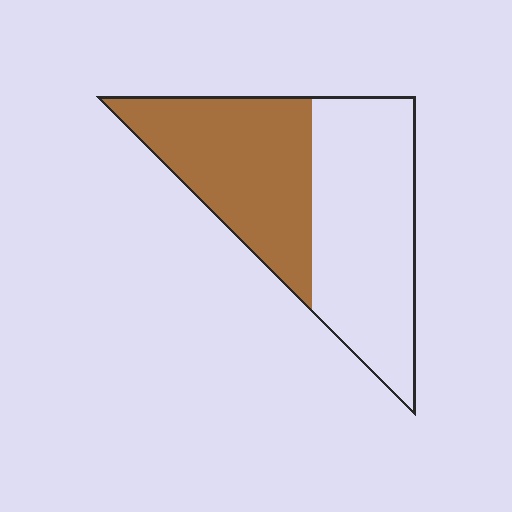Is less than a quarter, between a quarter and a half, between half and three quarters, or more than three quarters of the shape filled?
Between a quarter and a half.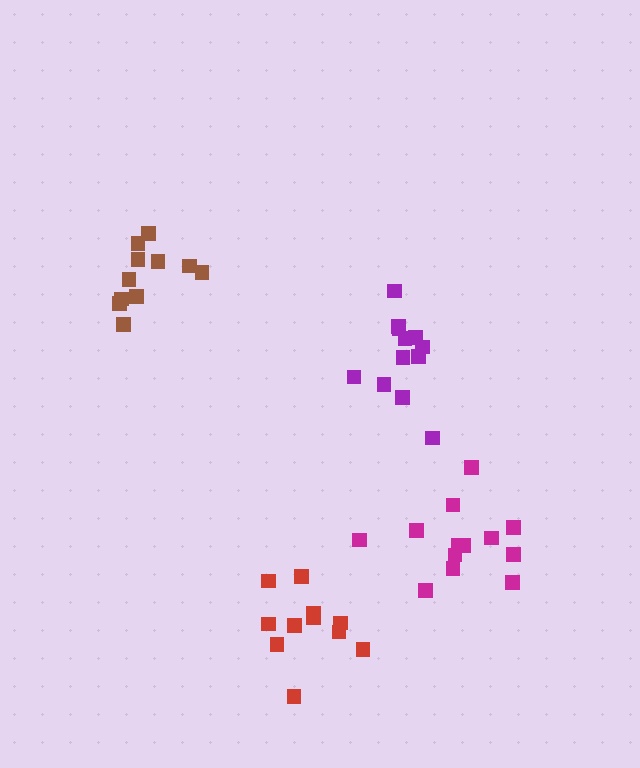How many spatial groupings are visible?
There are 4 spatial groupings.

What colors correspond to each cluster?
The clusters are colored: magenta, purple, brown, red.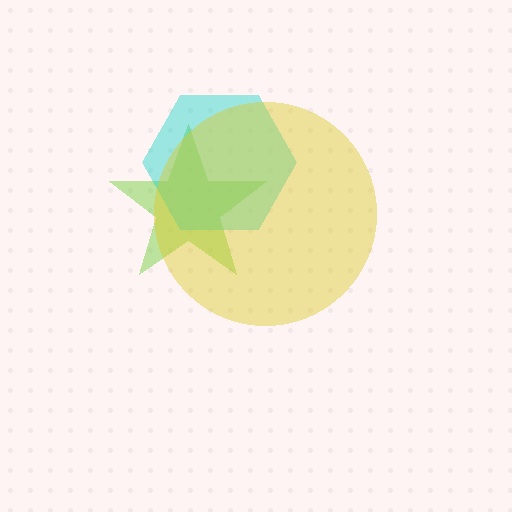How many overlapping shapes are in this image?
There are 3 overlapping shapes in the image.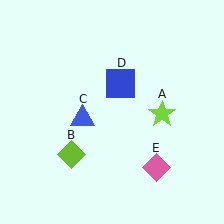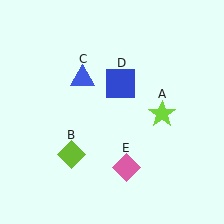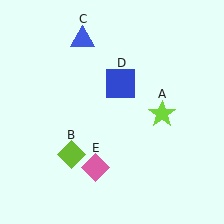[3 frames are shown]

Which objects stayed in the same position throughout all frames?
Lime star (object A) and lime diamond (object B) and blue square (object D) remained stationary.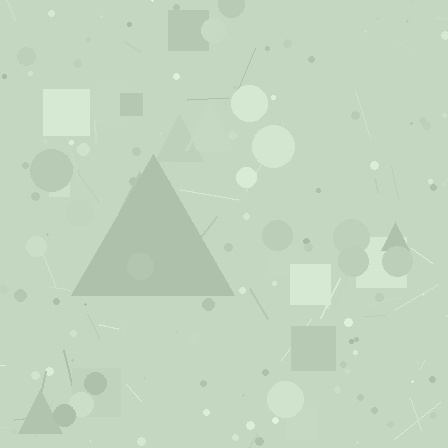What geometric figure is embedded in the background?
A triangle is embedded in the background.